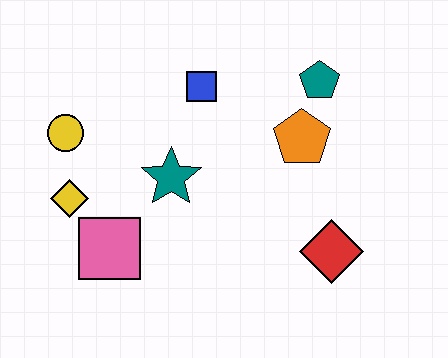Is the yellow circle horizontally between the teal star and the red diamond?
No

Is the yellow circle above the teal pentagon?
No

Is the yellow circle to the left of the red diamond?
Yes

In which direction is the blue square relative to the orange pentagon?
The blue square is to the left of the orange pentagon.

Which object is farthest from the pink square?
The teal pentagon is farthest from the pink square.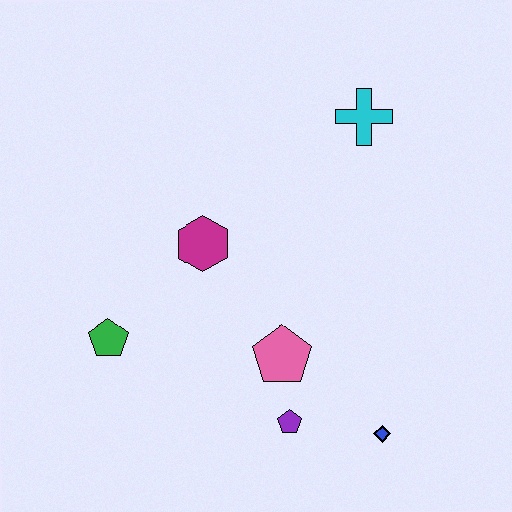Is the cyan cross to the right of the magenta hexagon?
Yes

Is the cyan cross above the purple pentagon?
Yes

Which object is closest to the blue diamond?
The purple pentagon is closest to the blue diamond.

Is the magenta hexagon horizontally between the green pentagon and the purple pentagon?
Yes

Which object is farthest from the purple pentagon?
The cyan cross is farthest from the purple pentagon.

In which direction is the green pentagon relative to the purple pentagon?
The green pentagon is to the left of the purple pentagon.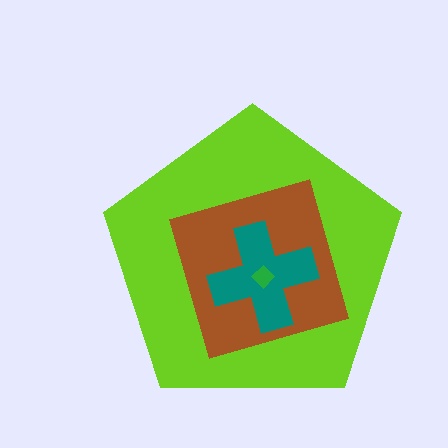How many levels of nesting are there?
4.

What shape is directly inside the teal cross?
The green diamond.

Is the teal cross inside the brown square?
Yes.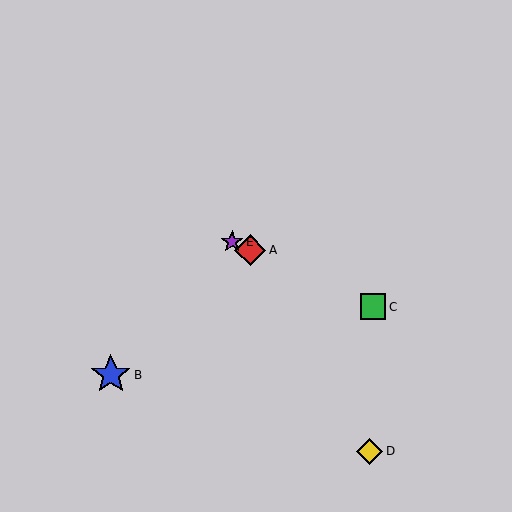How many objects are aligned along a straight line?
3 objects (A, C, E) are aligned along a straight line.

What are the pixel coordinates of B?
Object B is at (111, 375).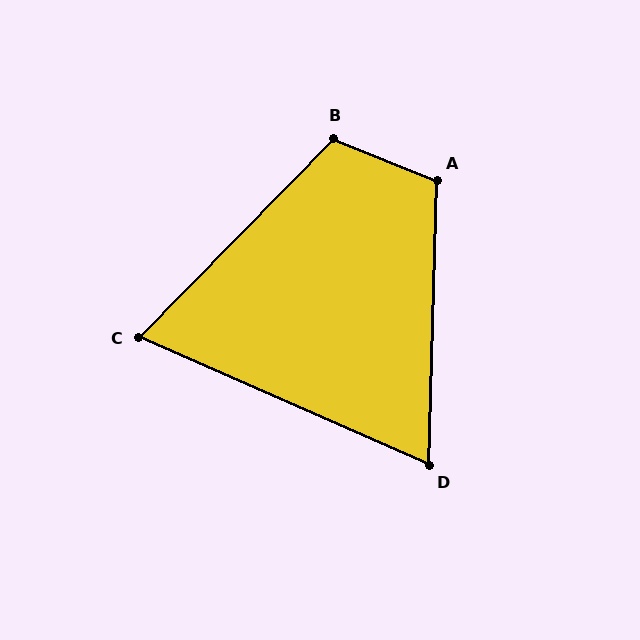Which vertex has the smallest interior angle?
D, at approximately 68 degrees.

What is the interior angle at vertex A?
Approximately 111 degrees (obtuse).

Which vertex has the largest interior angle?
B, at approximately 112 degrees.